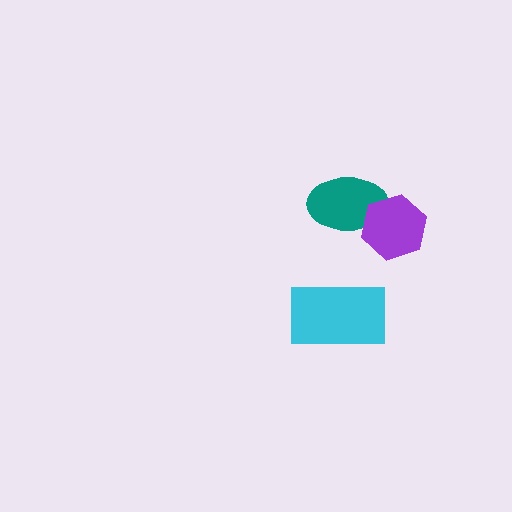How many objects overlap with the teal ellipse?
1 object overlaps with the teal ellipse.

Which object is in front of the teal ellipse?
The purple hexagon is in front of the teal ellipse.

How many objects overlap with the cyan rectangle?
0 objects overlap with the cyan rectangle.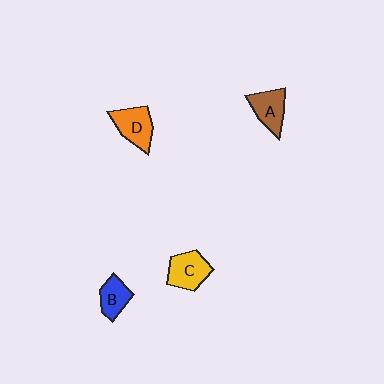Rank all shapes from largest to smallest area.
From largest to smallest: C (yellow), D (orange), A (brown), B (blue).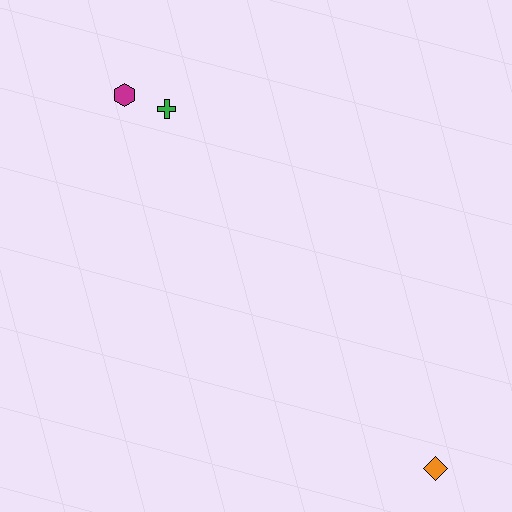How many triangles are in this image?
There are no triangles.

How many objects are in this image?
There are 3 objects.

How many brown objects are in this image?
There are no brown objects.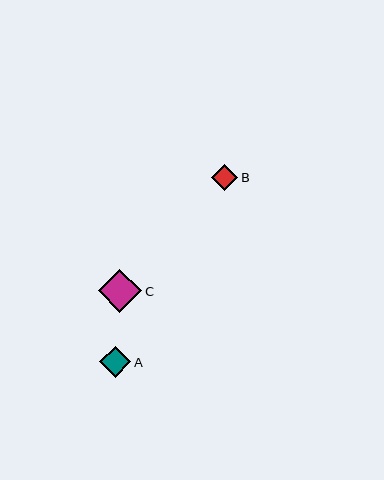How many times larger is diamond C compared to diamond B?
Diamond C is approximately 1.6 times the size of diamond B.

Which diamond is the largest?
Diamond C is the largest with a size of approximately 43 pixels.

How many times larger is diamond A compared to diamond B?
Diamond A is approximately 1.2 times the size of diamond B.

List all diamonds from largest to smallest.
From largest to smallest: C, A, B.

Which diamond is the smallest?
Diamond B is the smallest with a size of approximately 27 pixels.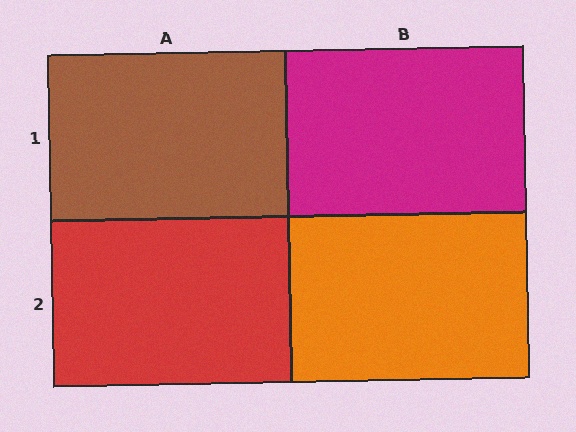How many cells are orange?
1 cell is orange.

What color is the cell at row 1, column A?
Brown.